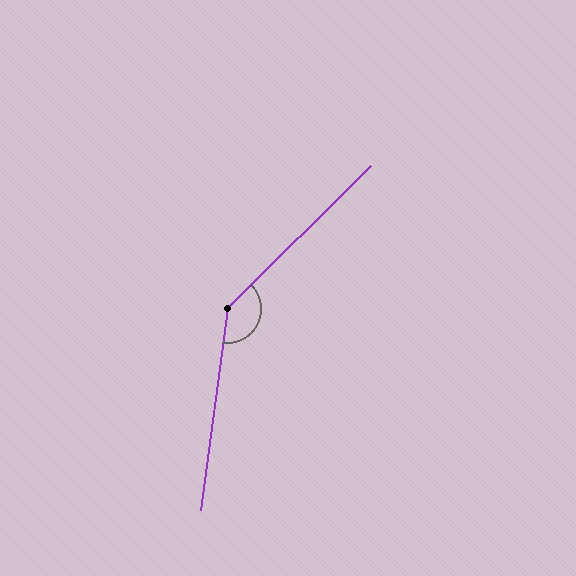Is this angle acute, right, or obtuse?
It is obtuse.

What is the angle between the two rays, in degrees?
Approximately 142 degrees.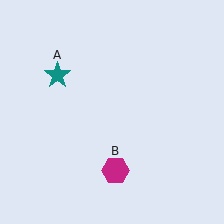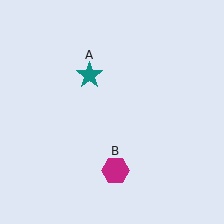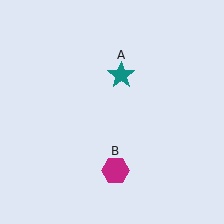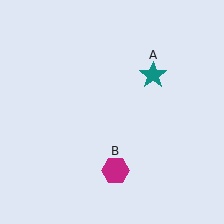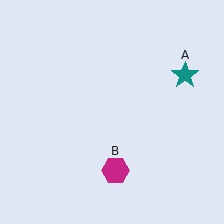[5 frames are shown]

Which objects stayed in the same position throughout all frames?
Magenta hexagon (object B) remained stationary.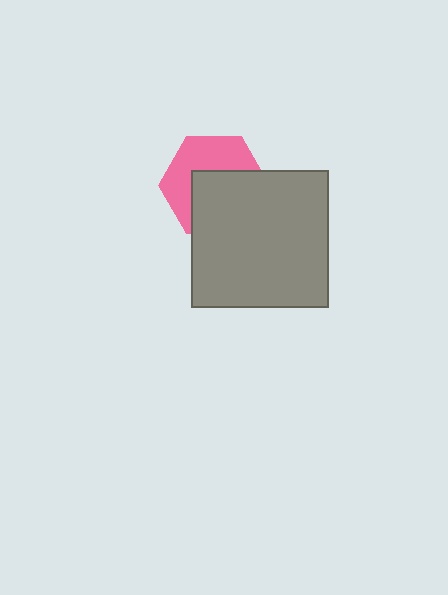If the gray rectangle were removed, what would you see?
You would see the complete pink hexagon.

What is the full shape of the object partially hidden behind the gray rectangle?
The partially hidden object is a pink hexagon.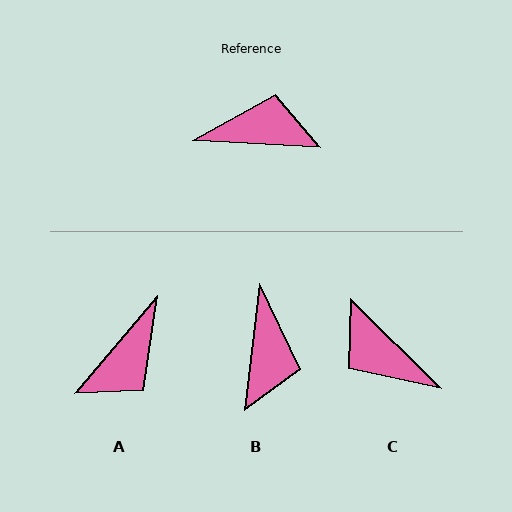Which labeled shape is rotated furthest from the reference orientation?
C, about 138 degrees away.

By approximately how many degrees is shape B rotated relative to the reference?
Approximately 94 degrees clockwise.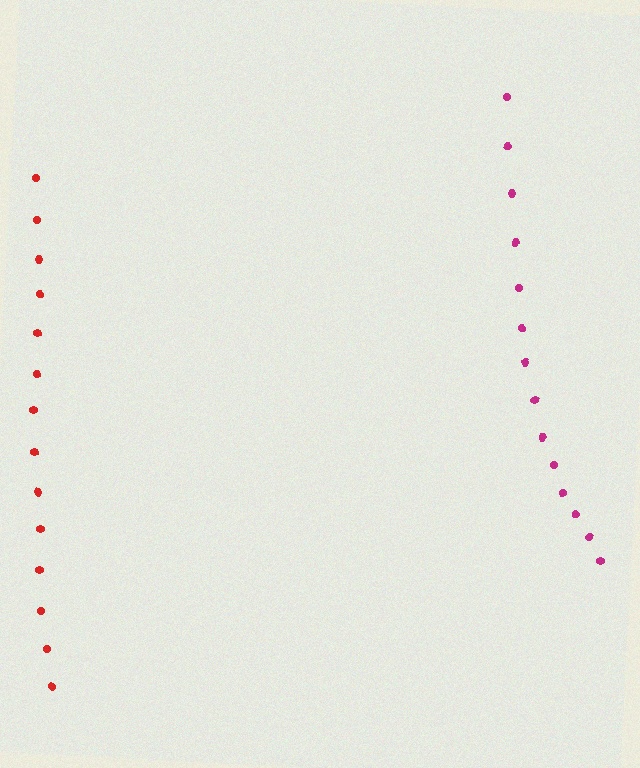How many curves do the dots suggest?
There are 2 distinct paths.